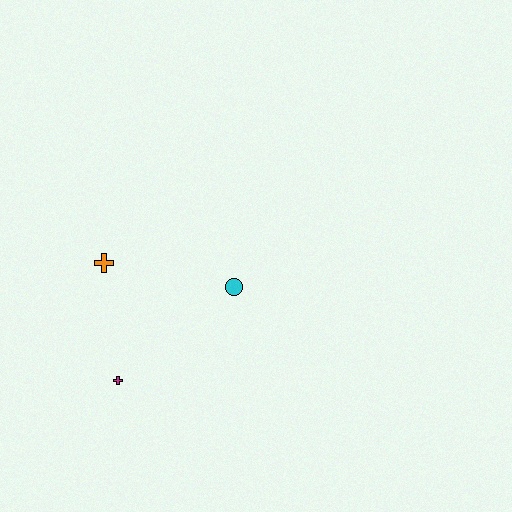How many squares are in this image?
There are no squares.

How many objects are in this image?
There are 3 objects.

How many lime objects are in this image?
There are no lime objects.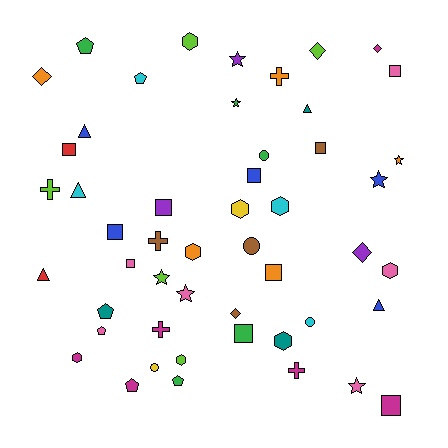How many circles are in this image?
There are 4 circles.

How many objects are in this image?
There are 50 objects.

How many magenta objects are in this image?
There are 6 magenta objects.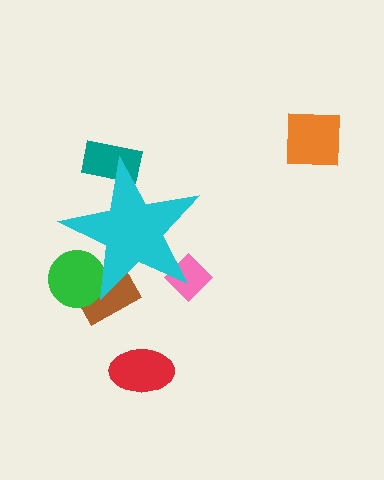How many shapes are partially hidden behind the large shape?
4 shapes are partially hidden.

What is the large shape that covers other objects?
A cyan star.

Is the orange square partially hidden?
No, the orange square is fully visible.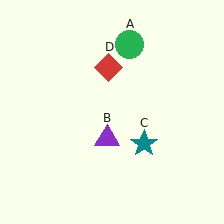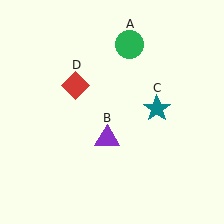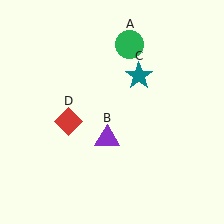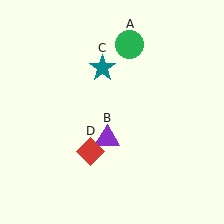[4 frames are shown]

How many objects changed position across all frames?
2 objects changed position: teal star (object C), red diamond (object D).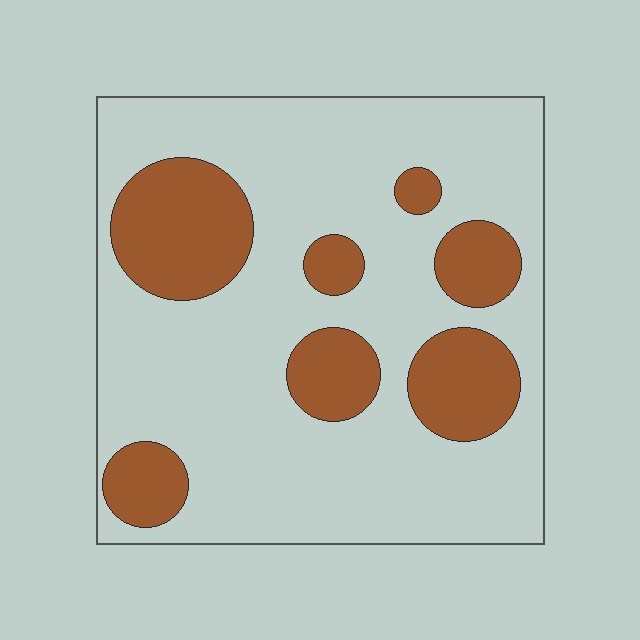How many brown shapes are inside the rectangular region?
7.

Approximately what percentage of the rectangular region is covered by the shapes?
Approximately 25%.